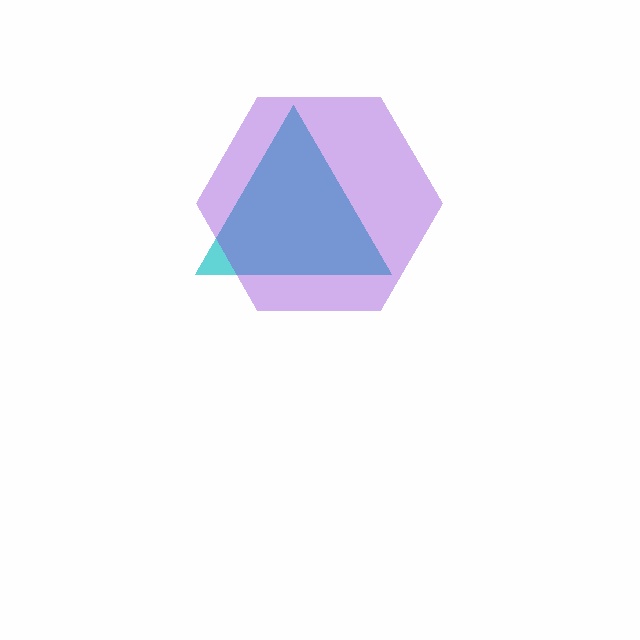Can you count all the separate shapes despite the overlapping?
Yes, there are 2 separate shapes.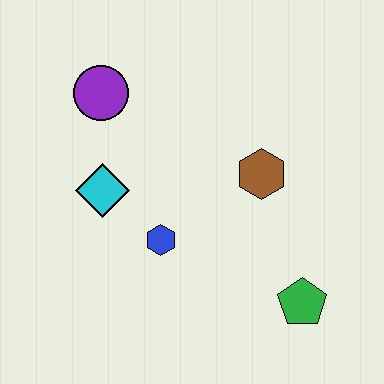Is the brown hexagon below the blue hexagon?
No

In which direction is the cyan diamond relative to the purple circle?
The cyan diamond is below the purple circle.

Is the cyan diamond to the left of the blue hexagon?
Yes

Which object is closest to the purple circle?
The cyan diamond is closest to the purple circle.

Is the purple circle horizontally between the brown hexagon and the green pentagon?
No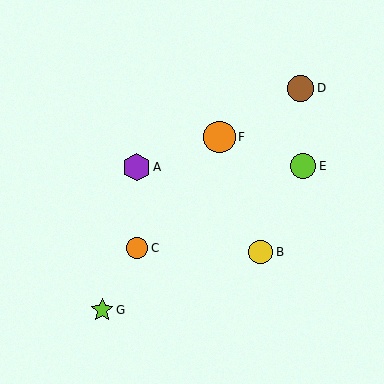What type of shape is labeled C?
Shape C is an orange circle.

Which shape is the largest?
The orange circle (labeled F) is the largest.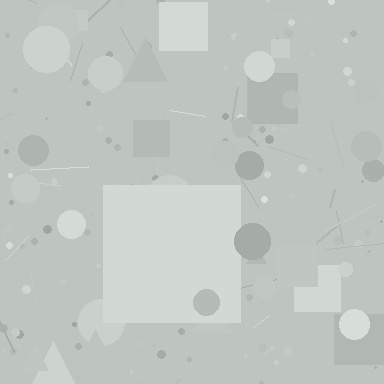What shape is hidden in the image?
A square is hidden in the image.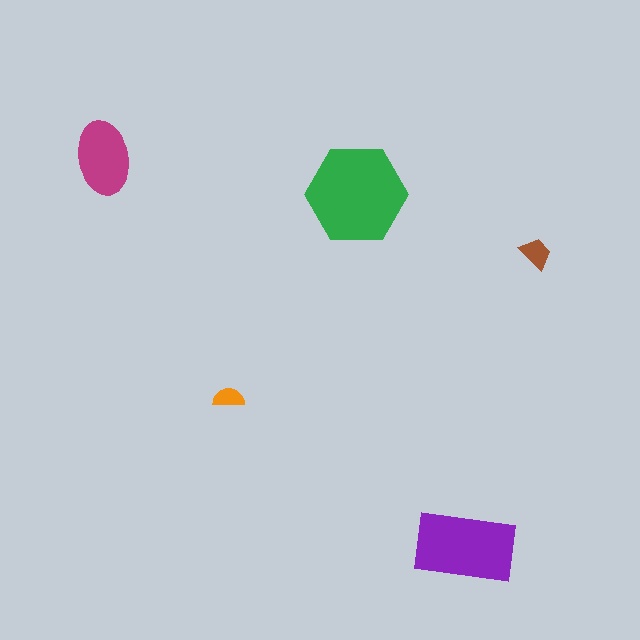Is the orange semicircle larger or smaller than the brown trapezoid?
Smaller.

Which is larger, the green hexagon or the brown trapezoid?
The green hexagon.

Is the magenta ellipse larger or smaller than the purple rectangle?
Smaller.